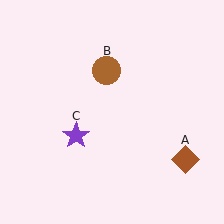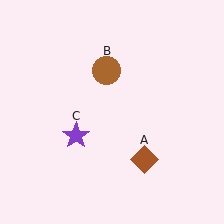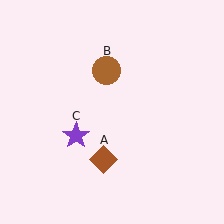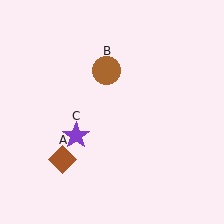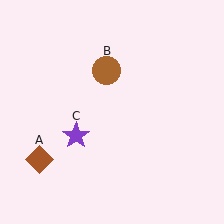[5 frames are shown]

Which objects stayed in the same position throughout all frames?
Brown circle (object B) and purple star (object C) remained stationary.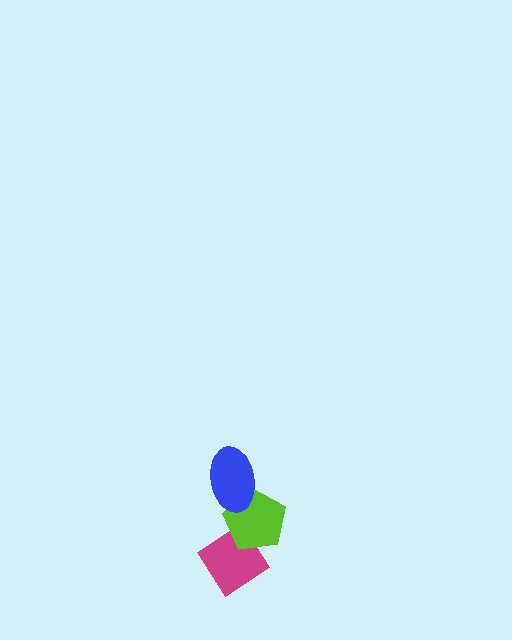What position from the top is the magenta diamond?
The magenta diamond is 3rd from the top.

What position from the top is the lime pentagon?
The lime pentagon is 2nd from the top.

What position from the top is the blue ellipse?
The blue ellipse is 1st from the top.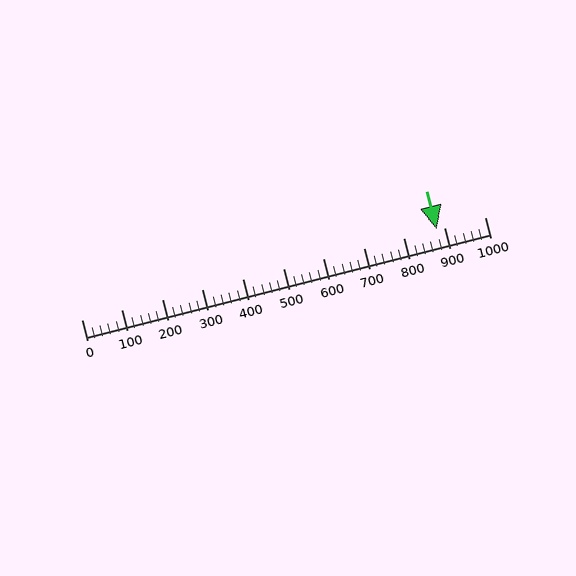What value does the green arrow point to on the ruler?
The green arrow points to approximately 880.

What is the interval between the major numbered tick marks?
The major tick marks are spaced 100 units apart.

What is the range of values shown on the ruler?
The ruler shows values from 0 to 1000.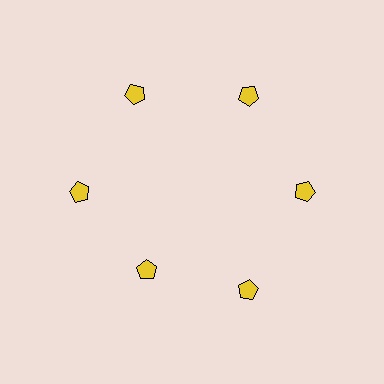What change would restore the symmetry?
The symmetry would be restored by moving it outward, back onto the ring so that all 6 pentagons sit at equal angles and equal distance from the center.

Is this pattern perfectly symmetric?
No. The 6 yellow pentagons are arranged in a ring, but one element near the 7 o'clock position is pulled inward toward the center, breaking the 6-fold rotational symmetry.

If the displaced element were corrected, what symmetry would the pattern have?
It would have 6-fold rotational symmetry — the pattern would map onto itself every 60 degrees.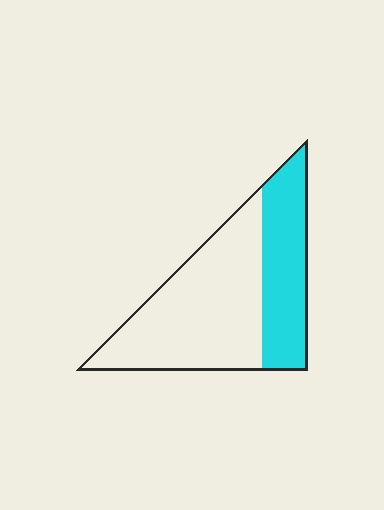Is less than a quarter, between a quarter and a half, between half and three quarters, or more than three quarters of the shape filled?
Between a quarter and a half.